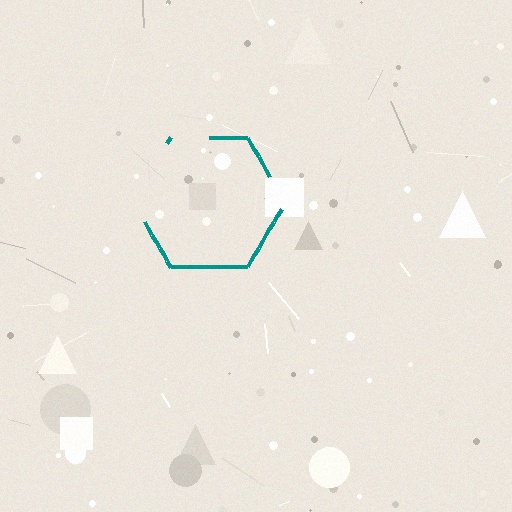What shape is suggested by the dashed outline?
The dashed outline suggests a hexagon.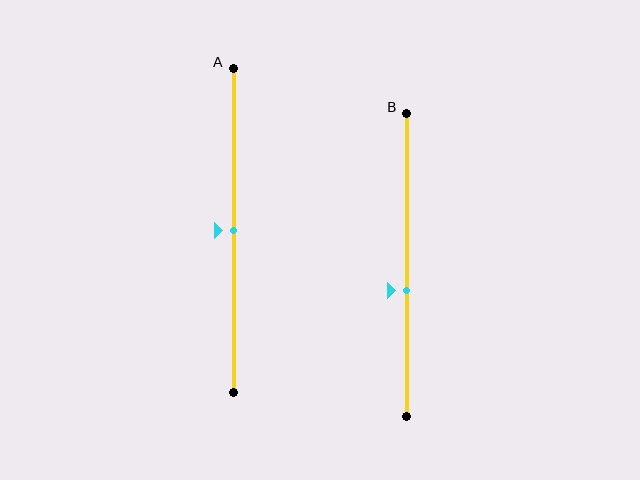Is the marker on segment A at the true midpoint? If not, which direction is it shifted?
Yes, the marker on segment A is at the true midpoint.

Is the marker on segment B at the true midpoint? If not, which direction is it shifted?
No, the marker on segment B is shifted downward by about 8% of the segment length.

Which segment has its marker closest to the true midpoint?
Segment A has its marker closest to the true midpoint.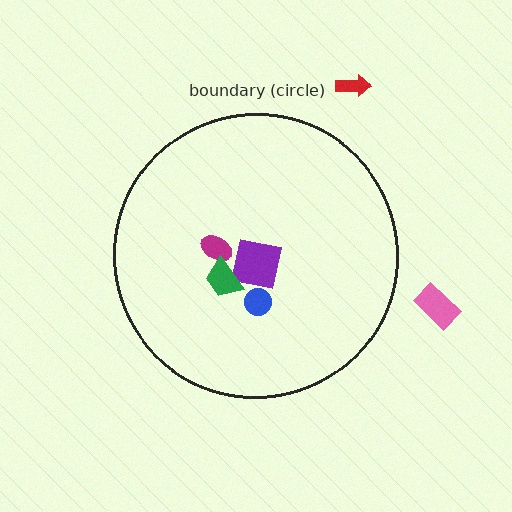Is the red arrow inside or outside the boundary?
Outside.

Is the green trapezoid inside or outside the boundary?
Inside.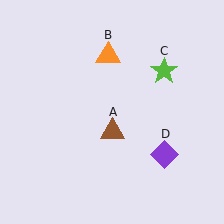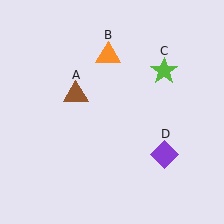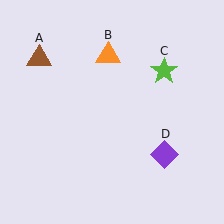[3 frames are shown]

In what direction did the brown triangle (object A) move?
The brown triangle (object A) moved up and to the left.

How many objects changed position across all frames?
1 object changed position: brown triangle (object A).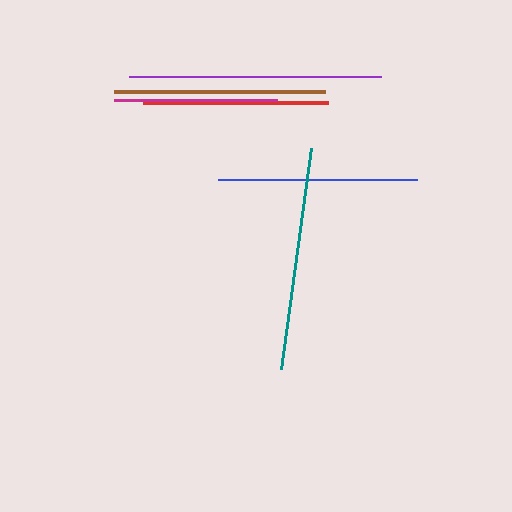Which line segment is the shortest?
The magenta line is the shortest at approximately 163 pixels.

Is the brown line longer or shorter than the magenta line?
The brown line is longer than the magenta line.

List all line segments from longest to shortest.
From longest to shortest: purple, teal, brown, blue, red, magenta.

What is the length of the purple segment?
The purple segment is approximately 252 pixels long.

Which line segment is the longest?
The purple line is the longest at approximately 252 pixels.